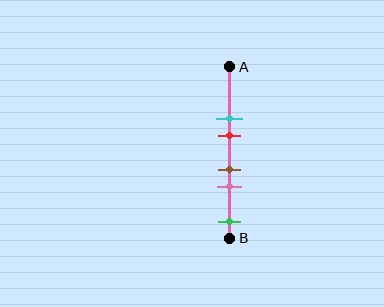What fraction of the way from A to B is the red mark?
The red mark is approximately 40% (0.4) of the way from A to B.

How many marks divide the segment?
There are 5 marks dividing the segment.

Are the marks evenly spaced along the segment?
No, the marks are not evenly spaced.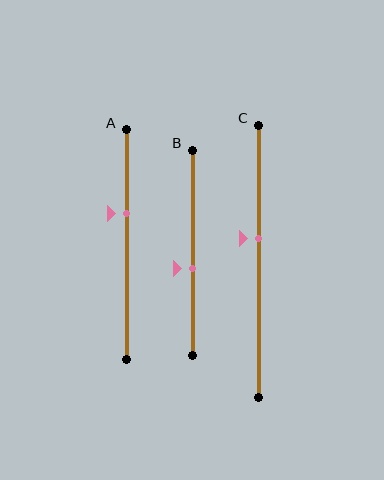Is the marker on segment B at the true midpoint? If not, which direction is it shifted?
No, the marker on segment B is shifted downward by about 8% of the segment length.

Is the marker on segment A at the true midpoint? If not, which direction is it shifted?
No, the marker on segment A is shifted upward by about 13% of the segment length.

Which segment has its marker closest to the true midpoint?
Segment B has its marker closest to the true midpoint.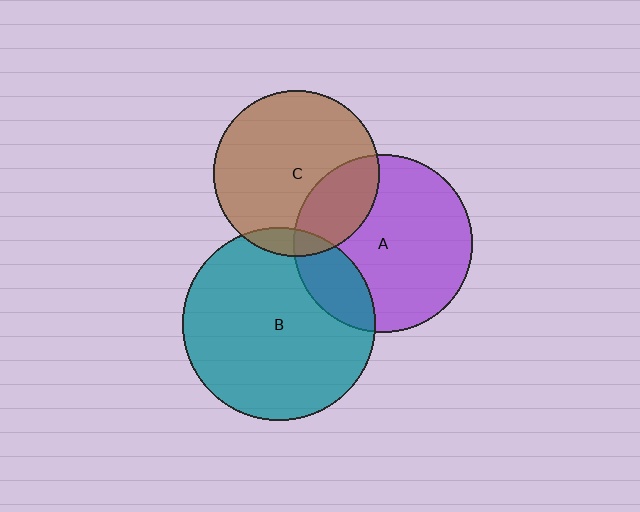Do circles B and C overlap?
Yes.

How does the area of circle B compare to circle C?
Approximately 1.4 times.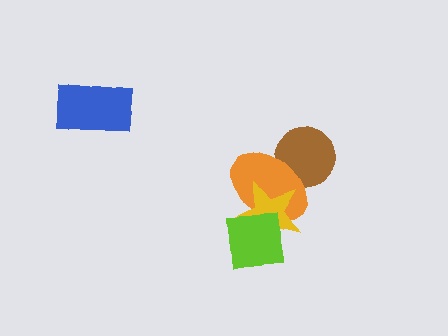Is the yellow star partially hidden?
Yes, it is partially covered by another shape.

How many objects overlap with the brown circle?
1 object overlaps with the brown circle.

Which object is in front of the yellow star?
The lime square is in front of the yellow star.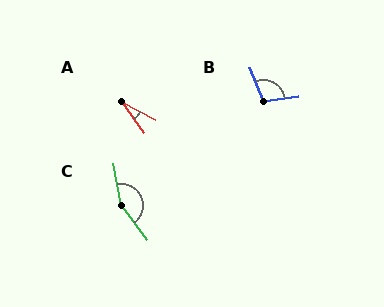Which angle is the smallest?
A, at approximately 27 degrees.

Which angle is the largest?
C, at approximately 154 degrees.